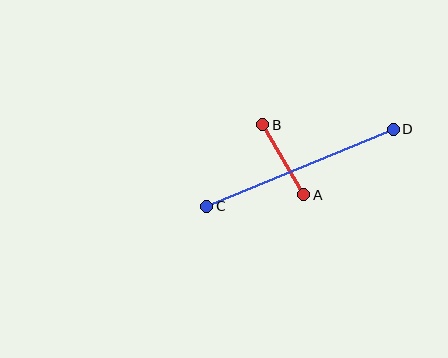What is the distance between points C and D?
The distance is approximately 202 pixels.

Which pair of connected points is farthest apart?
Points C and D are farthest apart.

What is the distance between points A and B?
The distance is approximately 81 pixels.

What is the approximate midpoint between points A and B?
The midpoint is at approximately (283, 160) pixels.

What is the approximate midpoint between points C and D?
The midpoint is at approximately (300, 168) pixels.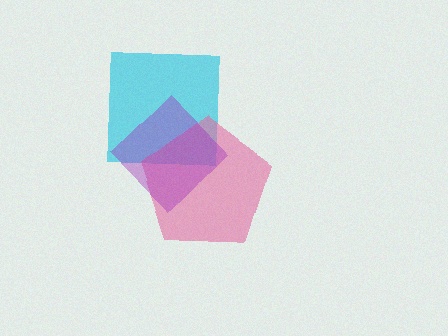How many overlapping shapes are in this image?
There are 3 overlapping shapes in the image.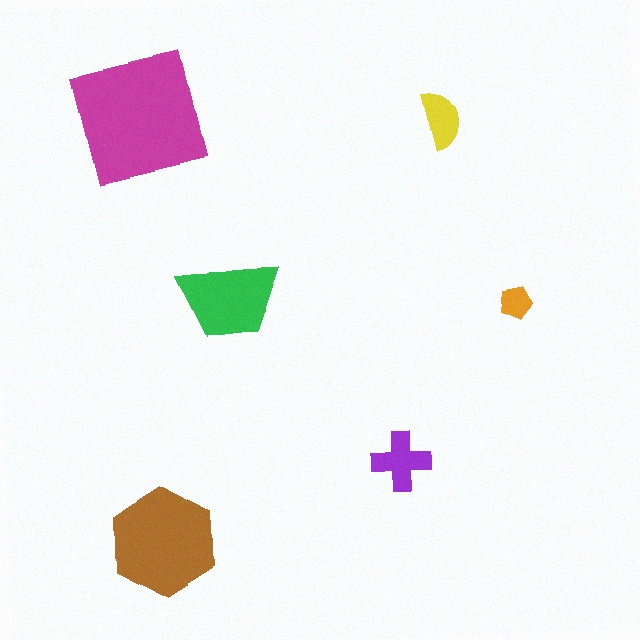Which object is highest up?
The magenta square is topmost.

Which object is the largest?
The magenta square.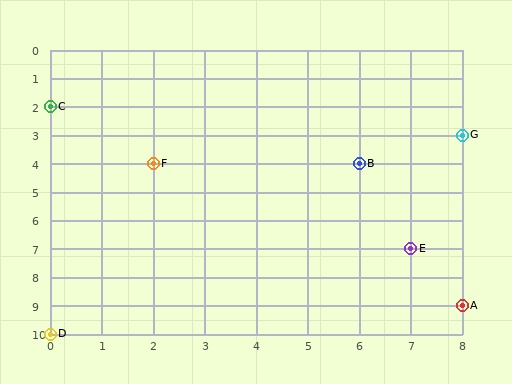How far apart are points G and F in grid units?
Points G and F are 6 columns and 1 row apart (about 6.1 grid units diagonally).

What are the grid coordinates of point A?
Point A is at grid coordinates (8, 9).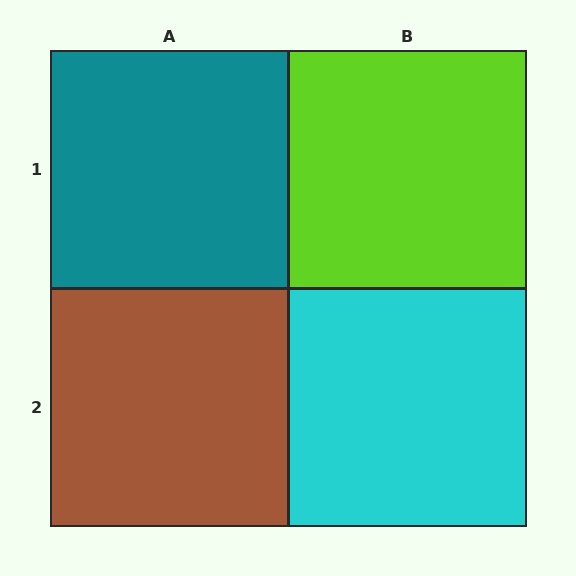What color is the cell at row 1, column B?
Lime.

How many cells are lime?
1 cell is lime.